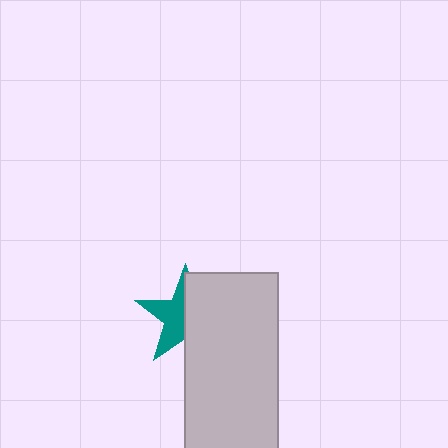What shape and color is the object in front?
The object in front is a light gray rectangle.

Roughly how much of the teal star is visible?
About half of it is visible (roughly 47%).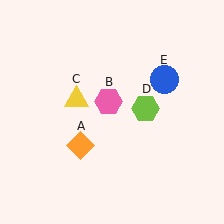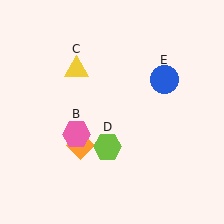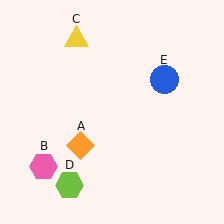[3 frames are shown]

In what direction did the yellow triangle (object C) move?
The yellow triangle (object C) moved up.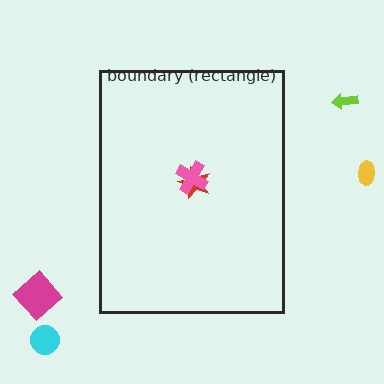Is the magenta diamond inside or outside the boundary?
Outside.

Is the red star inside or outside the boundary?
Inside.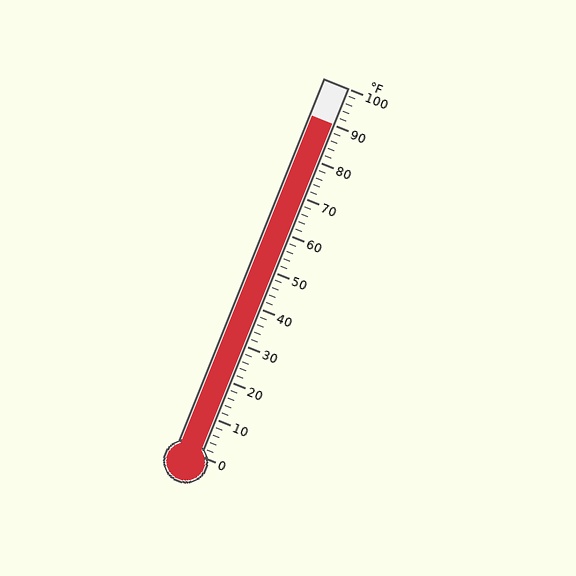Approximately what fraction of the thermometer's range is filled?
The thermometer is filled to approximately 90% of its range.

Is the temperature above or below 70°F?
The temperature is above 70°F.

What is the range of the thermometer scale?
The thermometer scale ranges from 0°F to 100°F.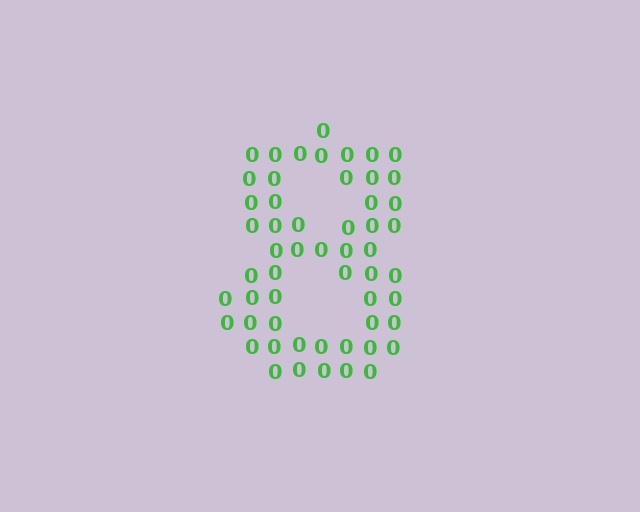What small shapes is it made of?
It is made of small digit 0's.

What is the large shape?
The large shape is the digit 8.